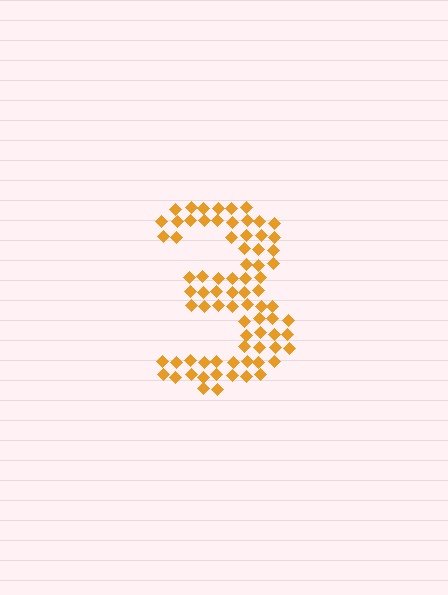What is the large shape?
The large shape is the digit 3.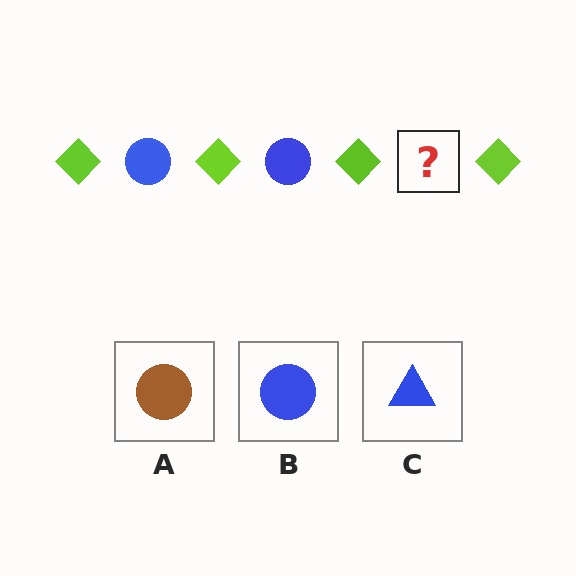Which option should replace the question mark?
Option B.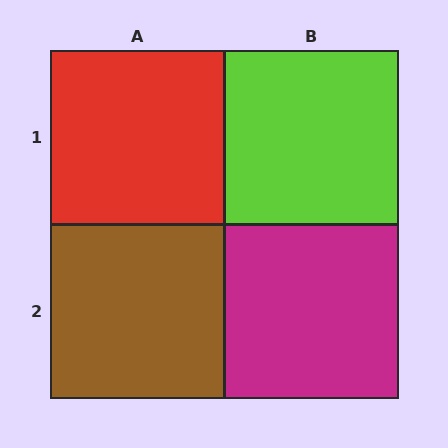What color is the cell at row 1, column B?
Lime.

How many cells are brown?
1 cell is brown.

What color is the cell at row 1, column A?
Red.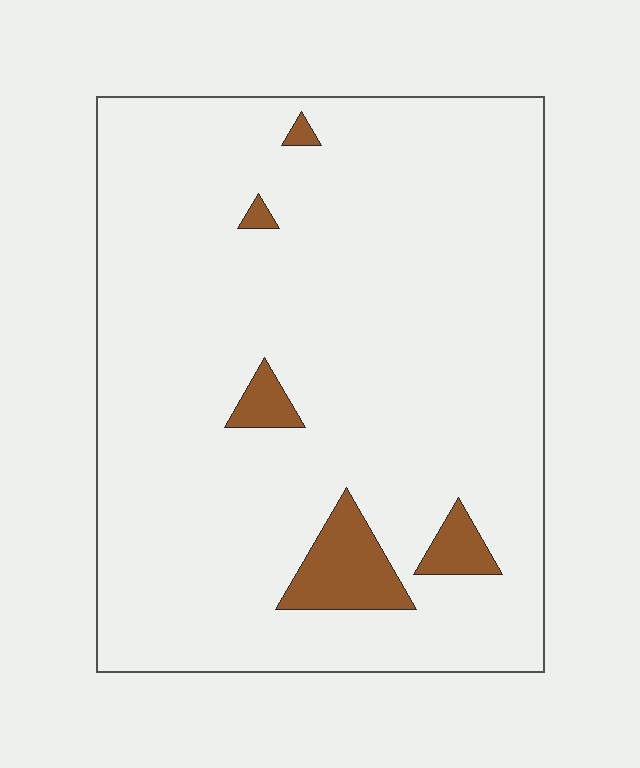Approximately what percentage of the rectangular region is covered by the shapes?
Approximately 5%.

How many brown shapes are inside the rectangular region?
5.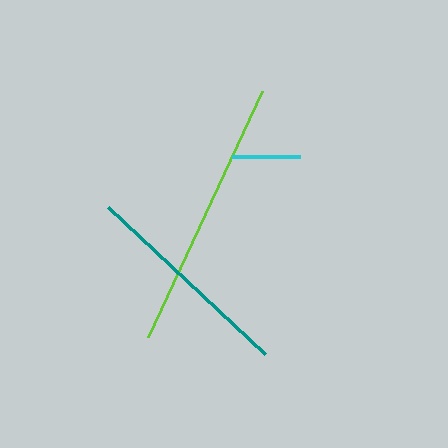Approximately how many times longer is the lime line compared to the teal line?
The lime line is approximately 1.3 times the length of the teal line.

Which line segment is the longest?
The lime line is the longest at approximately 271 pixels.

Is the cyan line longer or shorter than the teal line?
The teal line is longer than the cyan line.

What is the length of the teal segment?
The teal segment is approximately 215 pixels long.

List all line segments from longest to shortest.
From longest to shortest: lime, teal, cyan.